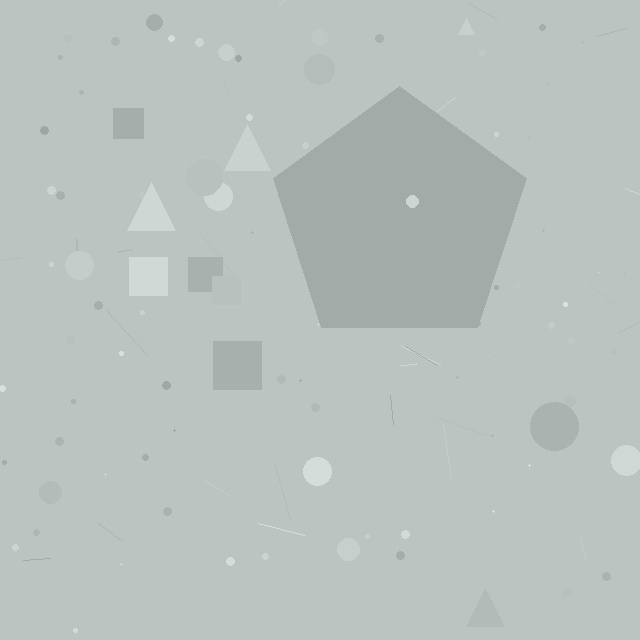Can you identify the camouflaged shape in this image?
The camouflaged shape is a pentagon.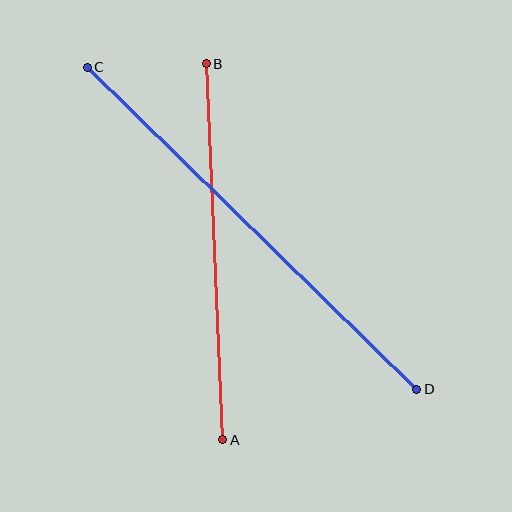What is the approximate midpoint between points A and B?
The midpoint is at approximately (215, 252) pixels.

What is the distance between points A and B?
The distance is approximately 376 pixels.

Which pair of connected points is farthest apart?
Points C and D are farthest apart.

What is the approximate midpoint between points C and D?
The midpoint is at approximately (252, 228) pixels.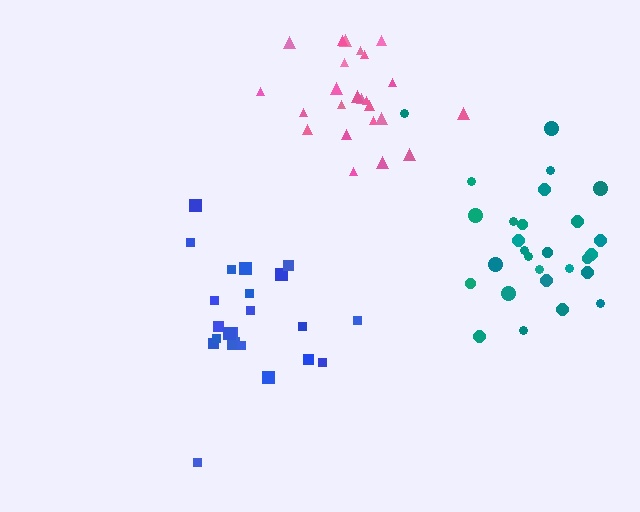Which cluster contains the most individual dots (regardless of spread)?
Teal (28).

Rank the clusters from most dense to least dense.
pink, blue, teal.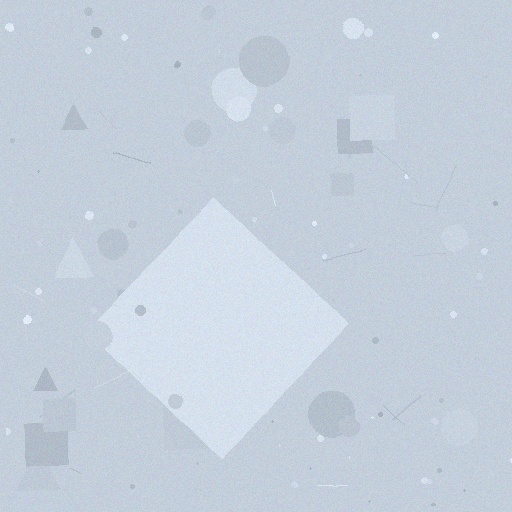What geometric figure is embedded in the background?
A diamond is embedded in the background.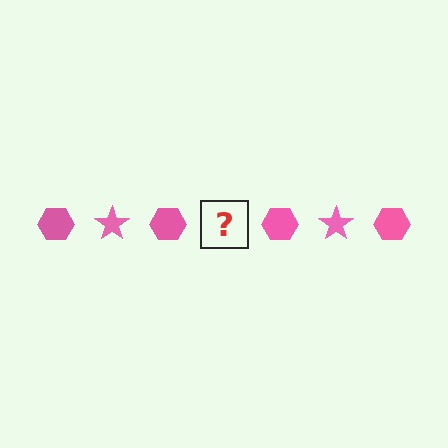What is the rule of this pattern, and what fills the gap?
The rule is that the pattern cycles through hexagon, star shapes in pink. The gap should be filled with a pink star.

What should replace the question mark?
The question mark should be replaced with a pink star.